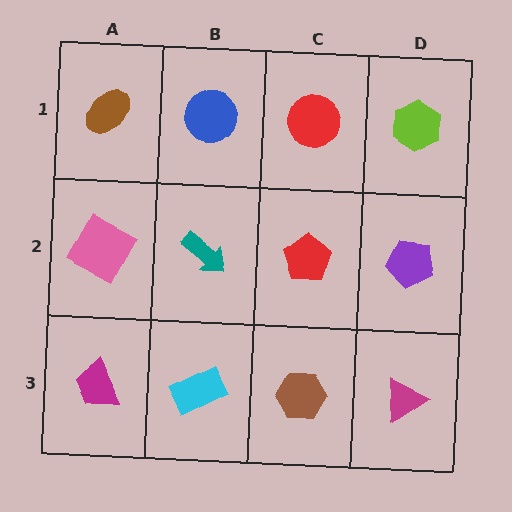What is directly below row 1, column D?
A purple pentagon.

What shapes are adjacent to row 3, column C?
A red pentagon (row 2, column C), a cyan rectangle (row 3, column B), a magenta triangle (row 3, column D).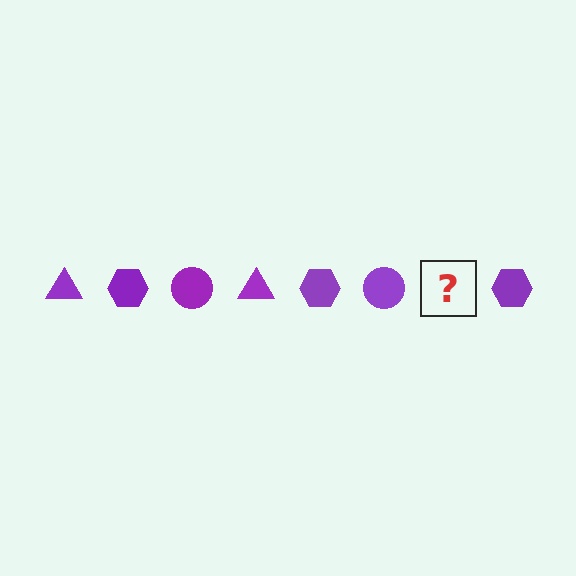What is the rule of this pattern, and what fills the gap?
The rule is that the pattern cycles through triangle, hexagon, circle shapes in purple. The gap should be filled with a purple triangle.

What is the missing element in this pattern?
The missing element is a purple triangle.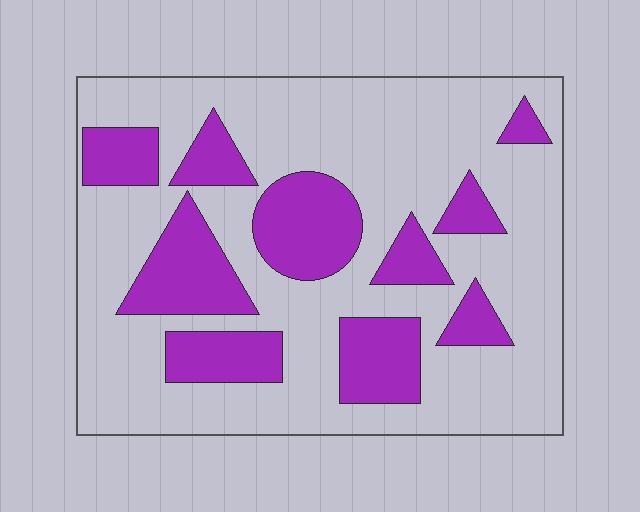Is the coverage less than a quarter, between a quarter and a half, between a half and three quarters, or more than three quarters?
Between a quarter and a half.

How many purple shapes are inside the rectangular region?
10.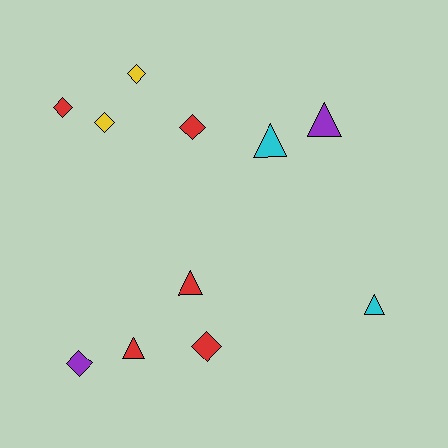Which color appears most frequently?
Red, with 5 objects.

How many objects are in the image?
There are 11 objects.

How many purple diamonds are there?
There is 1 purple diamond.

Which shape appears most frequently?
Diamond, with 6 objects.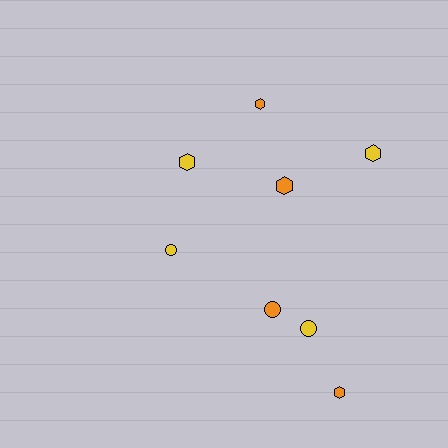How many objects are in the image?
There are 8 objects.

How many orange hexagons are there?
There are 3 orange hexagons.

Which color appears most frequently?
Yellow, with 4 objects.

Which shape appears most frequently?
Hexagon, with 5 objects.